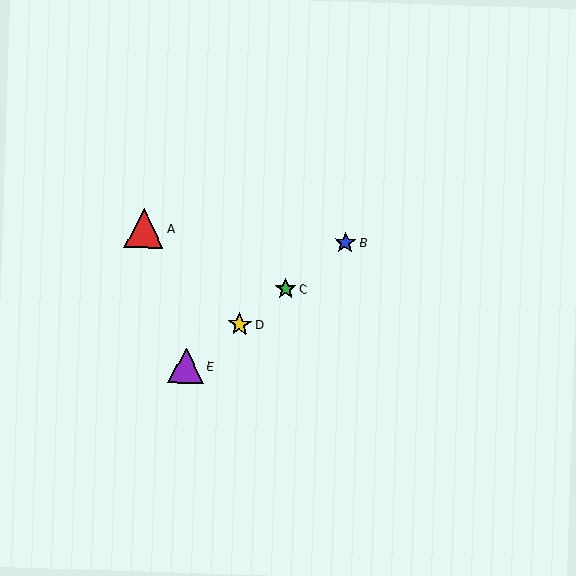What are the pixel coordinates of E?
Object E is at (186, 366).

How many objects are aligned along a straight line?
4 objects (B, C, D, E) are aligned along a straight line.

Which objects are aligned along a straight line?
Objects B, C, D, E are aligned along a straight line.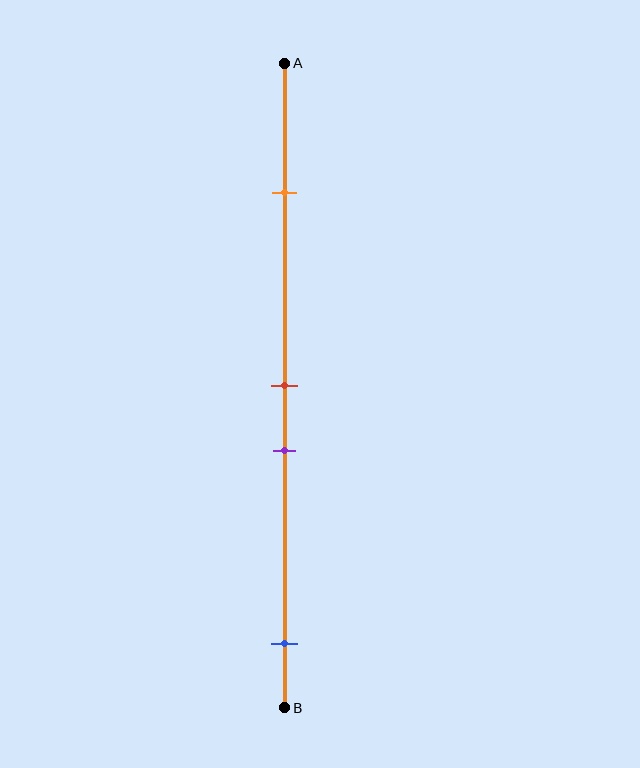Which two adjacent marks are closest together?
The red and purple marks are the closest adjacent pair.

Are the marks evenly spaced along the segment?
No, the marks are not evenly spaced.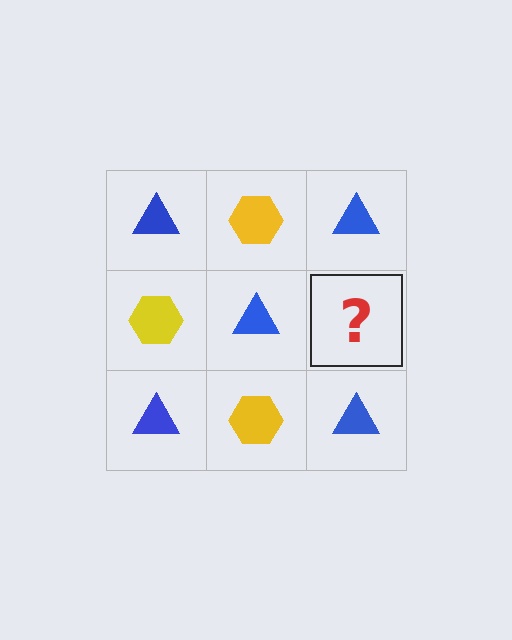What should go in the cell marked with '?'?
The missing cell should contain a yellow hexagon.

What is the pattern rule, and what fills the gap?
The rule is that it alternates blue triangle and yellow hexagon in a checkerboard pattern. The gap should be filled with a yellow hexagon.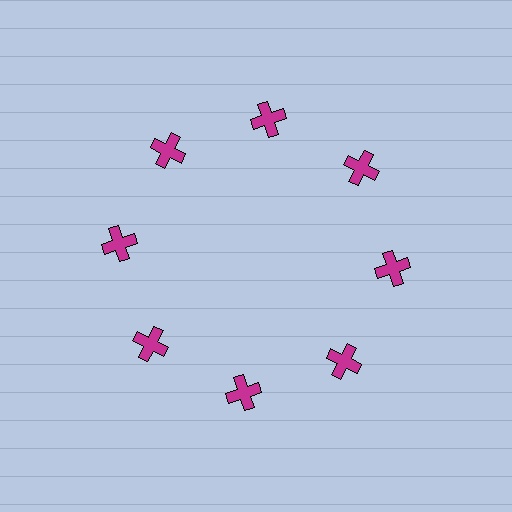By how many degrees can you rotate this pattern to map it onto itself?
The pattern maps onto itself every 45 degrees of rotation.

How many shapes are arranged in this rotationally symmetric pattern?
There are 8 shapes, arranged in 8 groups of 1.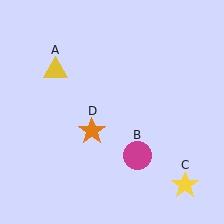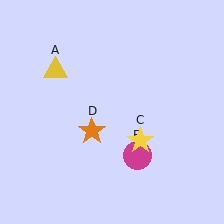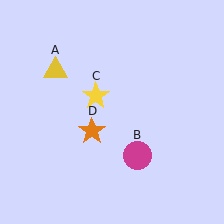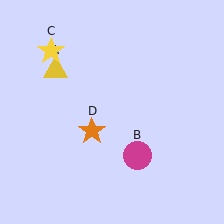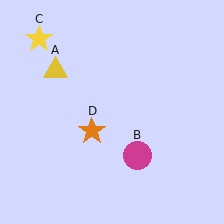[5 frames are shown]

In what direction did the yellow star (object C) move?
The yellow star (object C) moved up and to the left.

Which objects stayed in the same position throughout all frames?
Yellow triangle (object A) and magenta circle (object B) and orange star (object D) remained stationary.